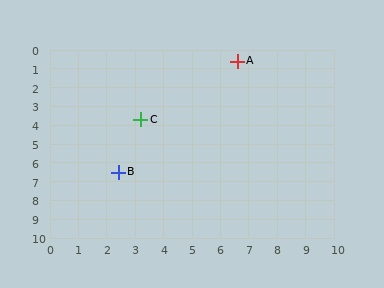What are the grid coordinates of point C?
Point C is at approximately (3.2, 3.7).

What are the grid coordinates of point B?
Point B is at approximately (2.4, 6.5).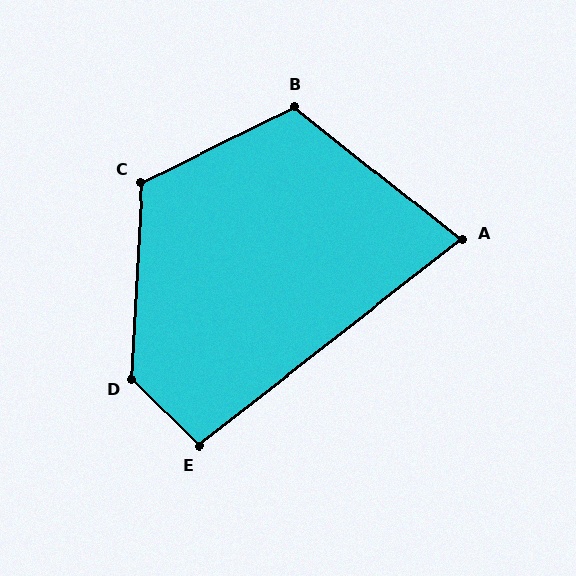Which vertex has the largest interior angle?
D, at approximately 132 degrees.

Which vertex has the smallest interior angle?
A, at approximately 76 degrees.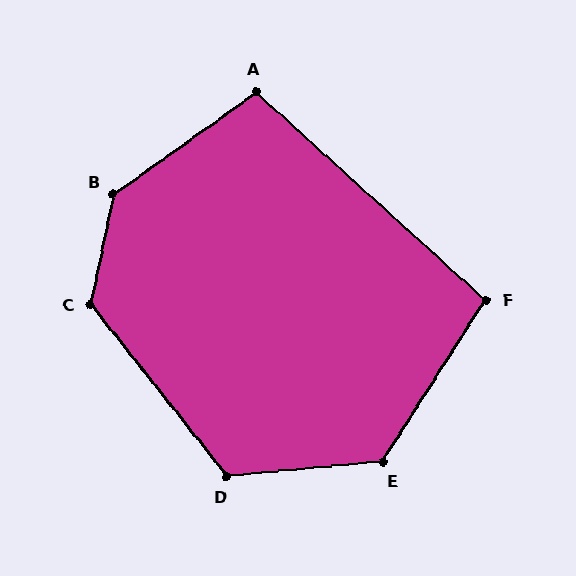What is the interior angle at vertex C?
Approximately 130 degrees (obtuse).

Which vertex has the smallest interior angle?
F, at approximately 100 degrees.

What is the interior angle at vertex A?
Approximately 102 degrees (obtuse).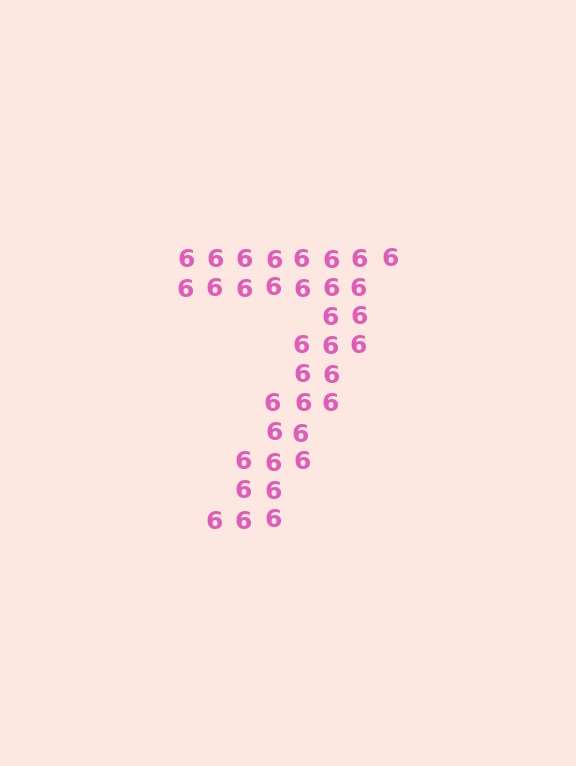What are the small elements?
The small elements are digit 6's.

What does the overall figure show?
The overall figure shows the digit 7.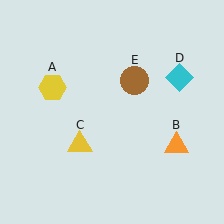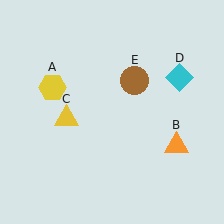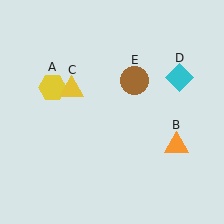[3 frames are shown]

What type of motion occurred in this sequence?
The yellow triangle (object C) rotated clockwise around the center of the scene.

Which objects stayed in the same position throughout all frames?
Yellow hexagon (object A) and orange triangle (object B) and cyan diamond (object D) and brown circle (object E) remained stationary.